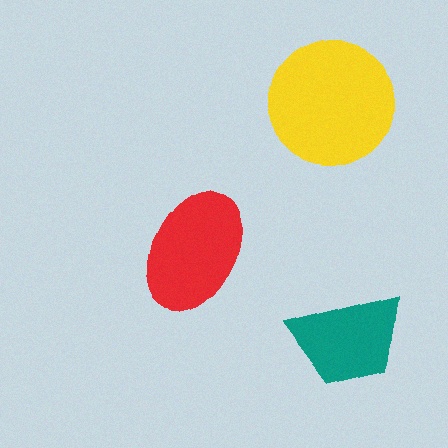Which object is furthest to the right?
The teal trapezoid is rightmost.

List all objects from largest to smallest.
The yellow circle, the red ellipse, the teal trapezoid.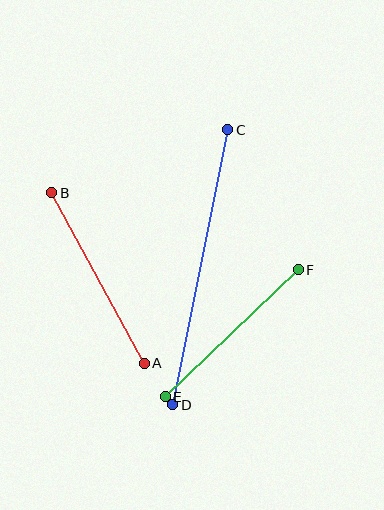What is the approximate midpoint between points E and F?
The midpoint is at approximately (232, 333) pixels.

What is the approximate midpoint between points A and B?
The midpoint is at approximately (98, 278) pixels.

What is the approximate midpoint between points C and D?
The midpoint is at approximately (200, 267) pixels.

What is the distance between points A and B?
The distance is approximately 194 pixels.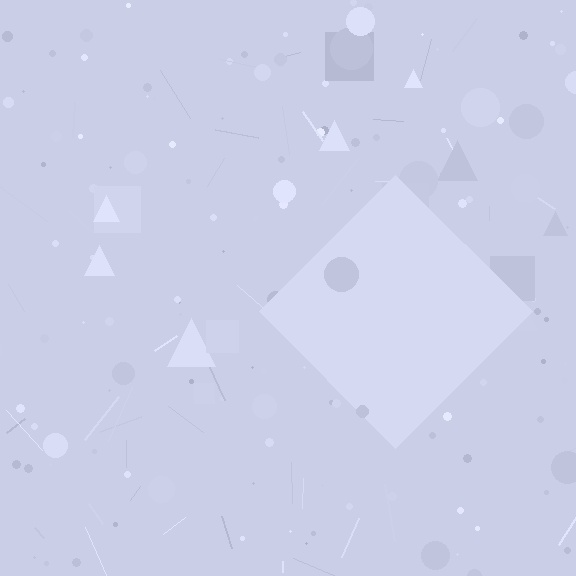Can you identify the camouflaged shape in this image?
The camouflaged shape is a diamond.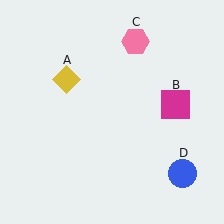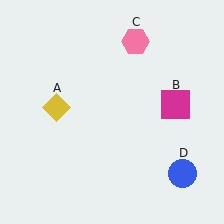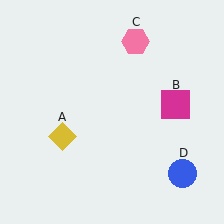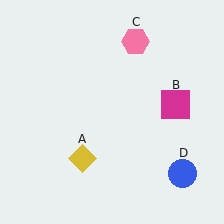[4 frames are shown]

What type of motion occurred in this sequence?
The yellow diamond (object A) rotated counterclockwise around the center of the scene.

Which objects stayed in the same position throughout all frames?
Magenta square (object B) and pink hexagon (object C) and blue circle (object D) remained stationary.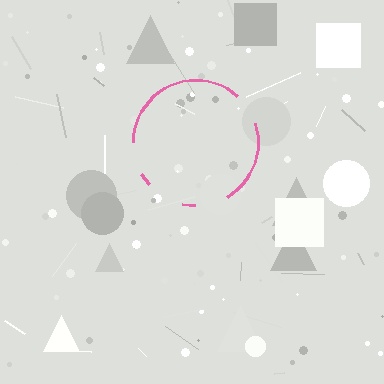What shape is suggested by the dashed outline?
The dashed outline suggests a circle.